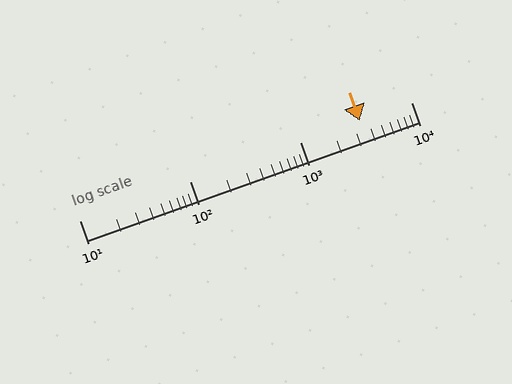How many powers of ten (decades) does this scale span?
The scale spans 3 decades, from 10 to 10000.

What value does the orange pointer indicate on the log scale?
The pointer indicates approximately 3400.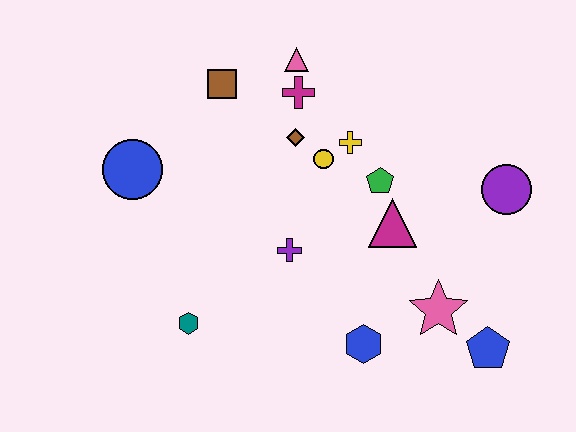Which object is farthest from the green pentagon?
The blue circle is farthest from the green pentagon.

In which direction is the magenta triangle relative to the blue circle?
The magenta triangle is to the right of the blue circle.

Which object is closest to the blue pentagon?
The pink star is closest to the blue pentagon.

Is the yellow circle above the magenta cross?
No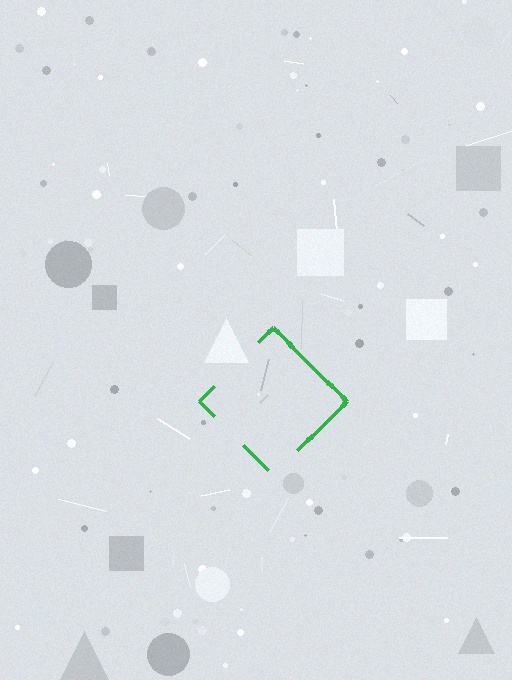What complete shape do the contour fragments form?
The contour fragments form a diamond.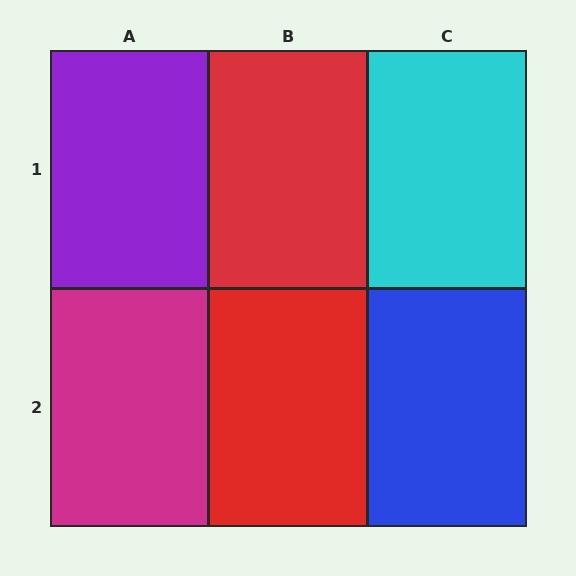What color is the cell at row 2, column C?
Blue.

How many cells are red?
2 cells are red.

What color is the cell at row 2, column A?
Magenta.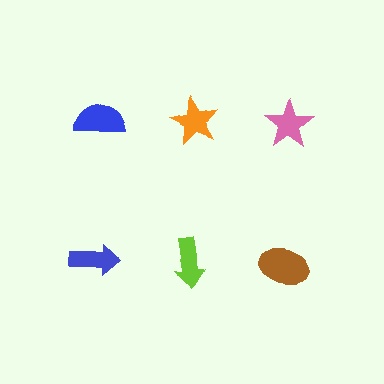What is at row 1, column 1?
A blue semicircle.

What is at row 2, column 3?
A brown ellipse.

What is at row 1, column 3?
A pink star.